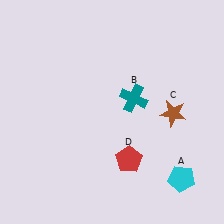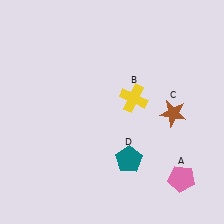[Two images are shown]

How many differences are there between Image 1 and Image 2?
There are 3 differences between the two images.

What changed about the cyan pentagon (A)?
In Image 1, A is cyan. In Image 2, it changed to pink.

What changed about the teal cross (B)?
In Image 1, B is teal. In Image 2, it changed to yellow.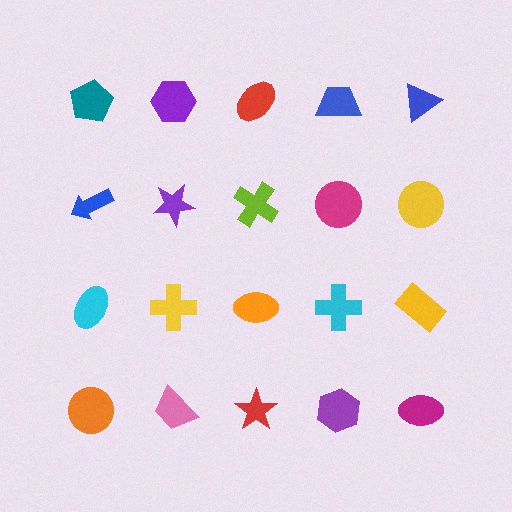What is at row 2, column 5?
A yellow circle.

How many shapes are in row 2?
5 shapes.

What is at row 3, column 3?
An orange ellipse.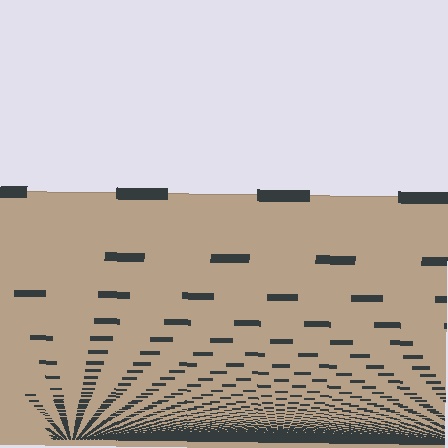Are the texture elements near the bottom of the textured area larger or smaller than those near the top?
Smaller. The gradient is inverted — elements near the bottom are smaller and denser.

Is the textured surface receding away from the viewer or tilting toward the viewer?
The surface appears to tilt toward the viewer. Texture elements get larger and sparser toward the top.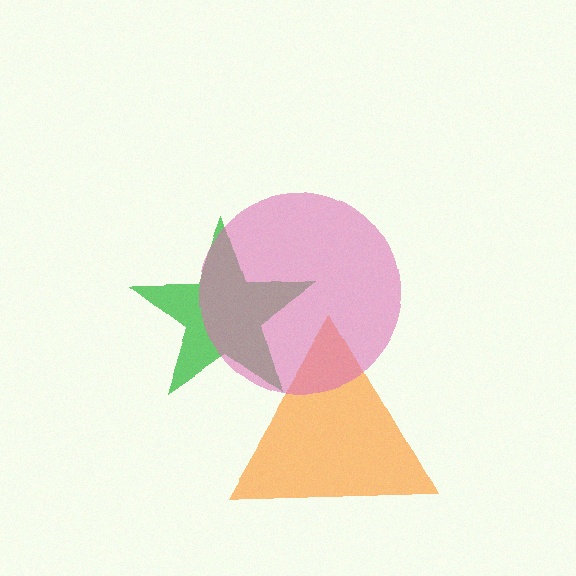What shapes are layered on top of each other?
The layered shapes are: an orange triangle, a green star, a pink circle.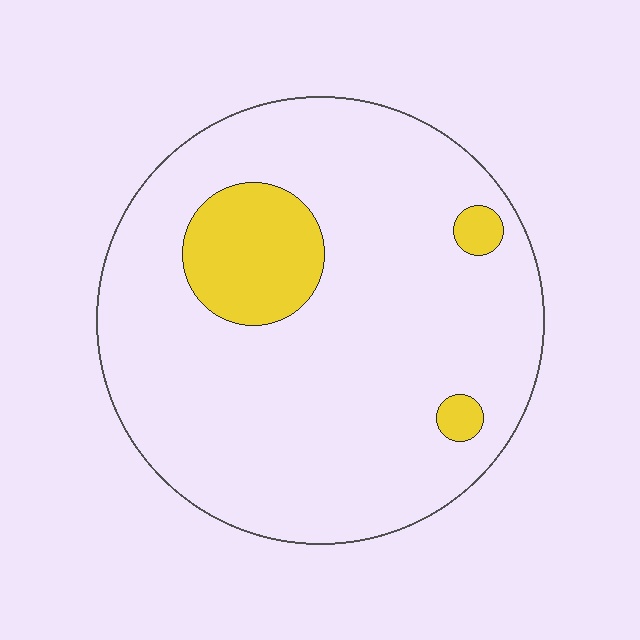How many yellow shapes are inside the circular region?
3.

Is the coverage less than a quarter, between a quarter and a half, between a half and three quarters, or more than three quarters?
Less than a quarter.